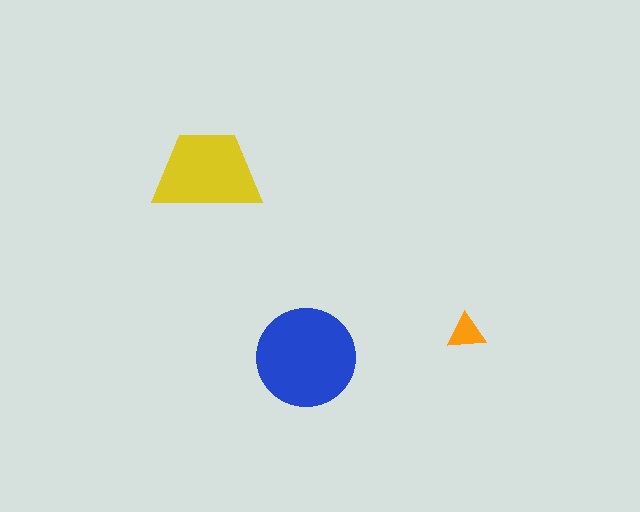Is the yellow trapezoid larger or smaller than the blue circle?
Smaller.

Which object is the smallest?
The orange triangle.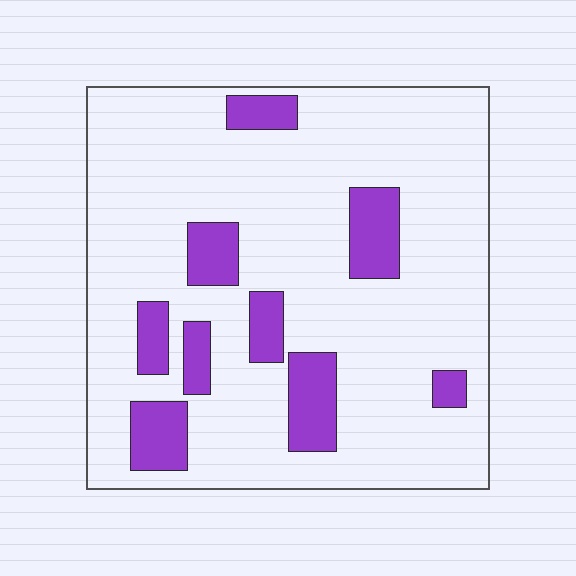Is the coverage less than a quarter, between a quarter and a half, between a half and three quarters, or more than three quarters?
Less than a quarter.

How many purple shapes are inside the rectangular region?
9.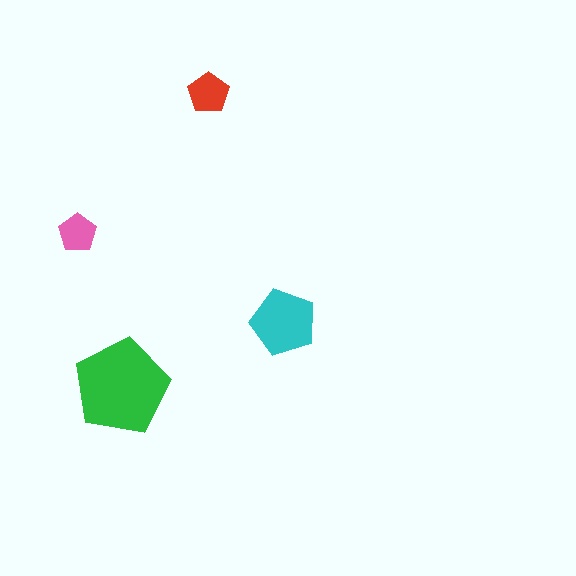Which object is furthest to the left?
The pink pentagon is leftmost.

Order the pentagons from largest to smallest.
the green one, the cyan one, the red one, the pink one.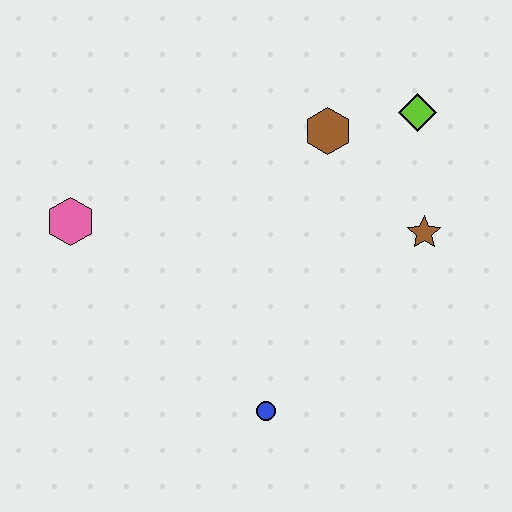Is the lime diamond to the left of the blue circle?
No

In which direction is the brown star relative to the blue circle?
The brown star is above the blue circle.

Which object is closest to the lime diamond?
The brown hexagon is closest to the lime diamond.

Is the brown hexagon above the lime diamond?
No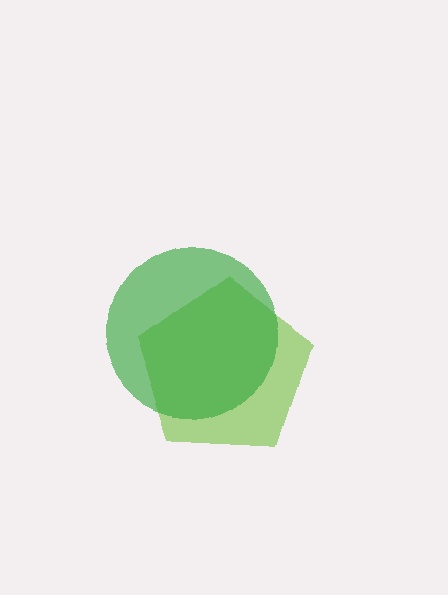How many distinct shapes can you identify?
There are 2 distinct shapes: a lime pentagon, a green circle.